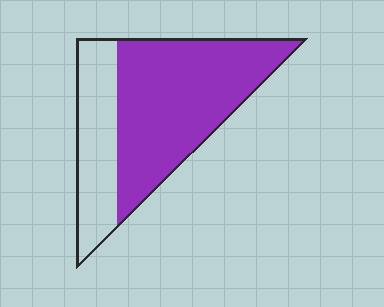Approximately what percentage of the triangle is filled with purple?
Approximately 70%.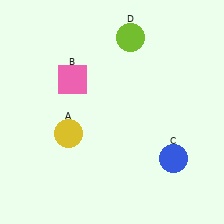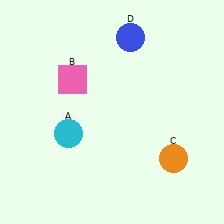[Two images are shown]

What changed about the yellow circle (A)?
In Image 1, A is yellow. In Image 2, it changed to cyan.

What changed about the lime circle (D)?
In Image 1, D is lime. In Image 2, it changed to blue.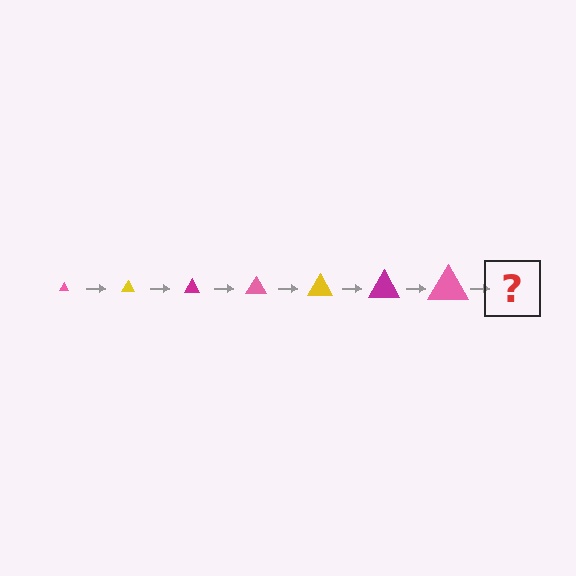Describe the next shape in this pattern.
It should be a yellow triangle, larger than the previous one.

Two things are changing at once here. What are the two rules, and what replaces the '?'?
The two rules are that the triangle grows larger each step and the color cycles through pink, yellow, and magenta. The '?' should be a yellow triangle, larger than the previous one.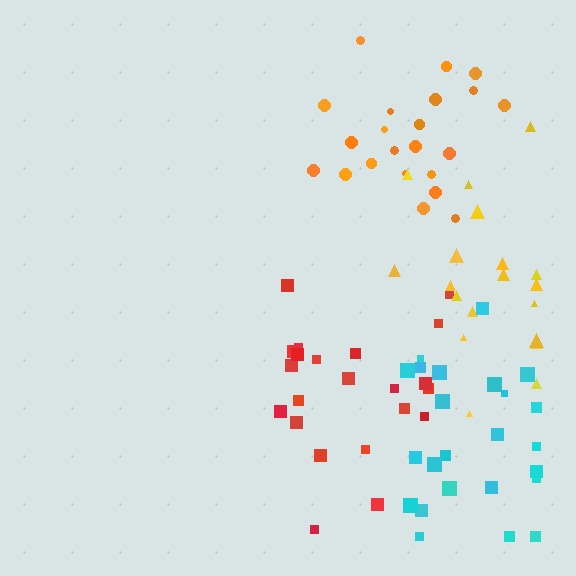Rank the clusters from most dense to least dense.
orange, cyan, red, yellow.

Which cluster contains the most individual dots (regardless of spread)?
Cyan (24).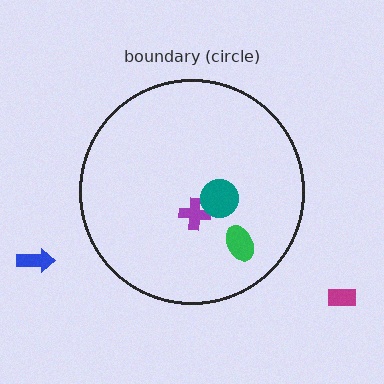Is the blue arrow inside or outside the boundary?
Outside.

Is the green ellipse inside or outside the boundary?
Inside.